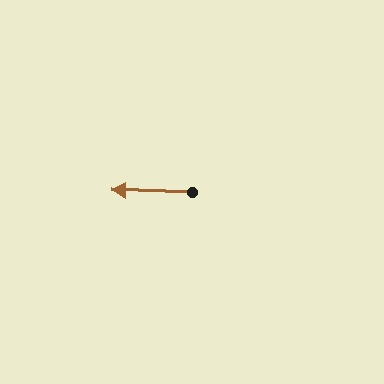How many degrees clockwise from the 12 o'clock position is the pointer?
Approximately 272 degrees.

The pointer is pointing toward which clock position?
Roughly 9 o'clock.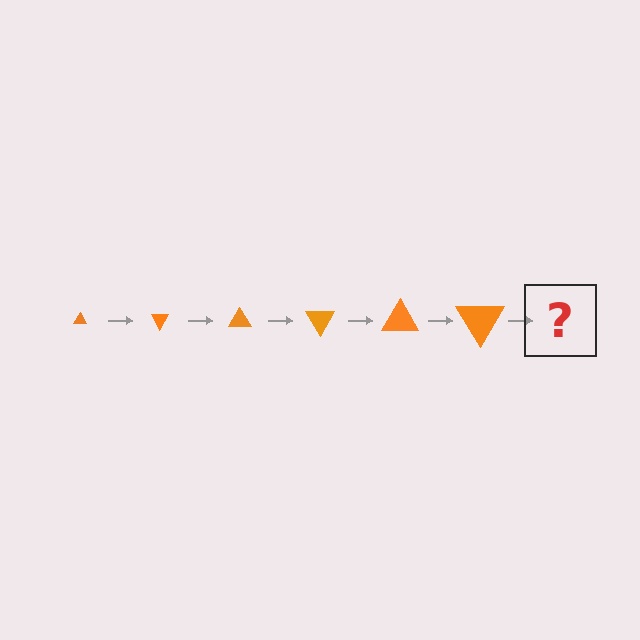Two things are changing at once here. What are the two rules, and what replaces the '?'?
The two rules are that the triangle grows larger each step and it rotates 60 degrees each step. The '?' should be a triangle, larger than the previous one and rotated 360 degrees from the start.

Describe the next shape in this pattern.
It should be a triangle, larger than the previous one and rotated 360 degrees from the start.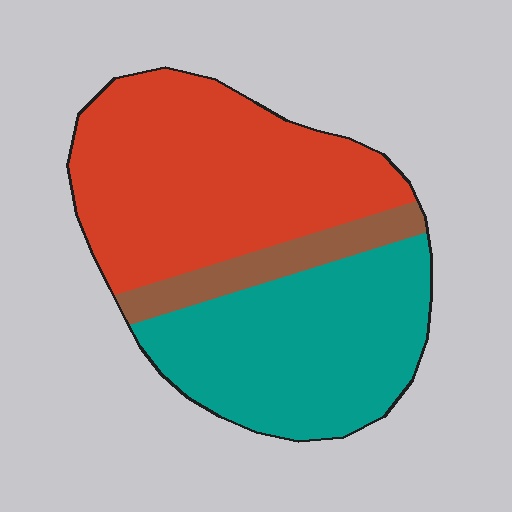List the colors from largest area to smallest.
From largest to smallest: red, teal, brown.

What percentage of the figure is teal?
Teal covers 40% of the figure.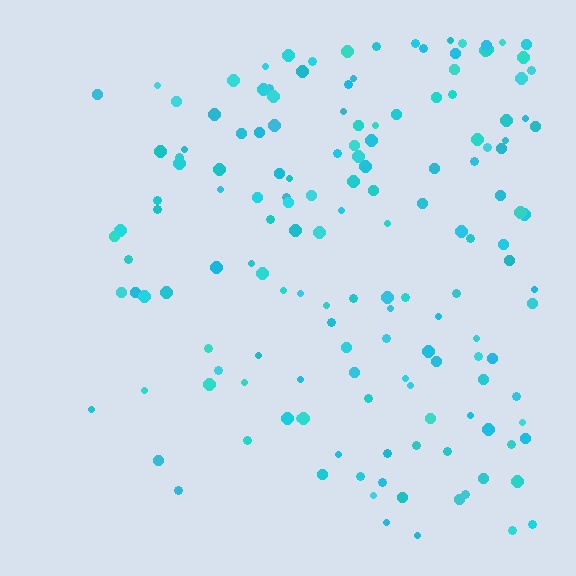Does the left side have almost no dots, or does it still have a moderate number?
Still a moderate number, just noticeably fewer than the right.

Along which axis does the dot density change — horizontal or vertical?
Horizontal.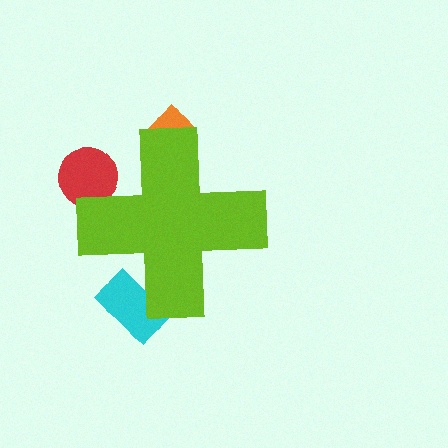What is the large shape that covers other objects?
A lime cross.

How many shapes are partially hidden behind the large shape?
3 shapes are partially hidden.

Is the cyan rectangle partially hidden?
Yes, the cyan rectangle is partially hidden behind the lime cross.